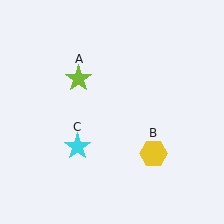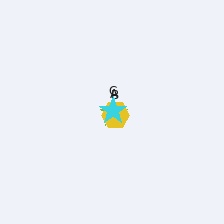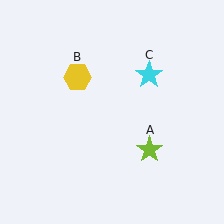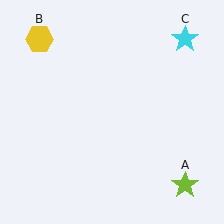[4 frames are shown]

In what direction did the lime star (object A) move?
The lime star (object A) moved down and to the right.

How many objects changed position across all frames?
3 objects changed position: lime star (object A), yellow hexagon (object B), cyan star (object C).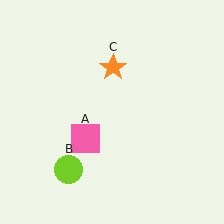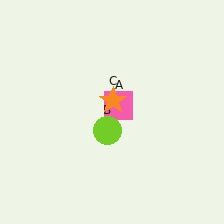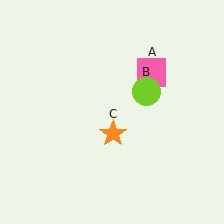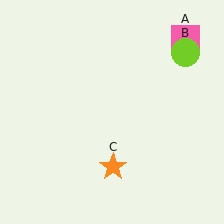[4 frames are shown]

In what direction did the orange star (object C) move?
The orange star (object C) moved down.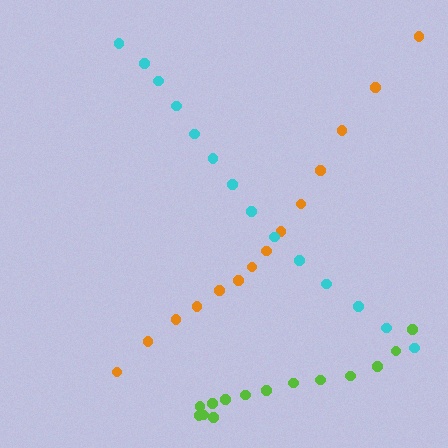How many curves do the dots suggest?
There are 3 distinct paths.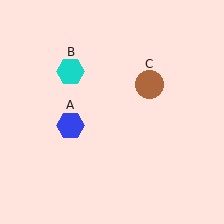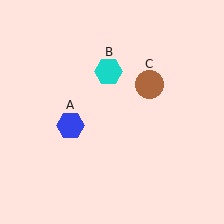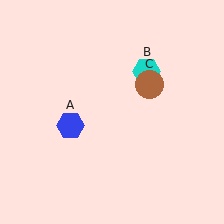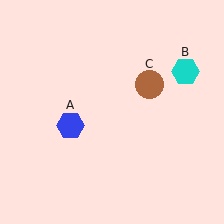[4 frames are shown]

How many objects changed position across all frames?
1 object changed position: cyan hexagon (object B).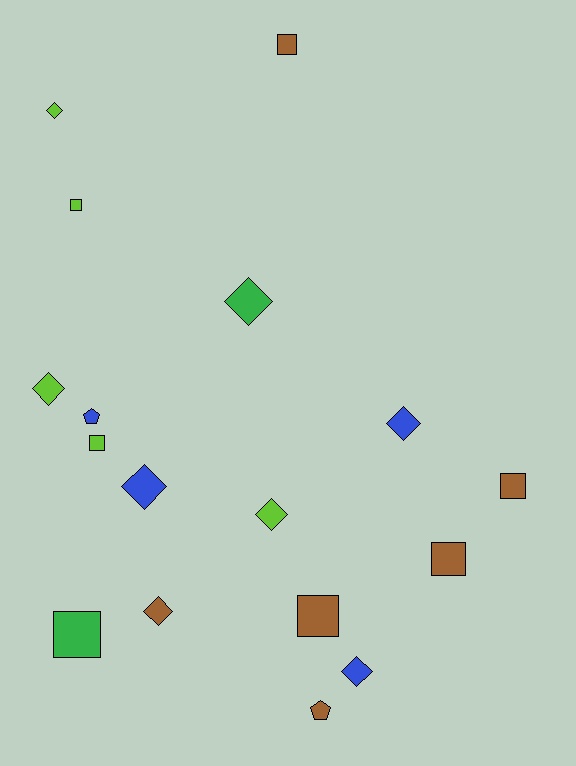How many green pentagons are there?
There are no green pentagons.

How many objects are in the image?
There are 17 objects.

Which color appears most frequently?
Brown, with 6 objects.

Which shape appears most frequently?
Diamond, with 8 objects.